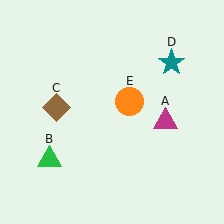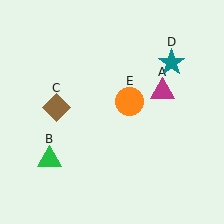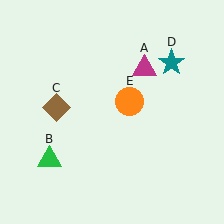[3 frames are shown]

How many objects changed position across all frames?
1 object changed position: magenta triangle (object A).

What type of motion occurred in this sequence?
The magenta triangle (object A) rotated counterclockwise around the center of the scene.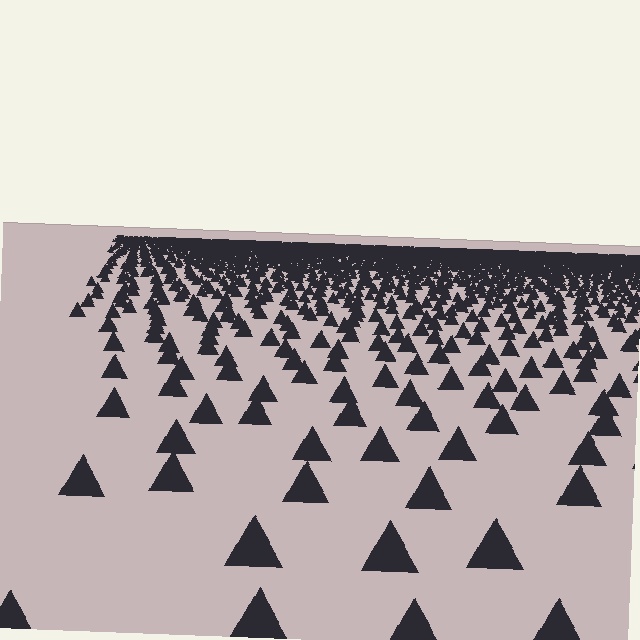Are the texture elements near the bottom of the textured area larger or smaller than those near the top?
Larger. Near the bottom, elements are closer to the viewer and appear at a bigger on-screen size.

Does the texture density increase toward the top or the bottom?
Density increases toward the top.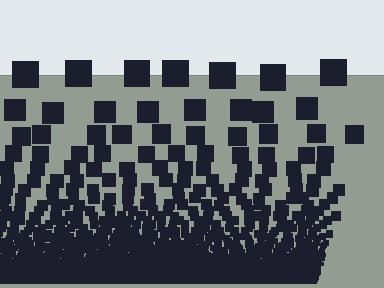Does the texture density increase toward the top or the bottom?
Density increases toward the bottom.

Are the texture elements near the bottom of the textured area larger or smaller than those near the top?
Smaller. The gradient is inverted — elements near the bottom are smaller and denser.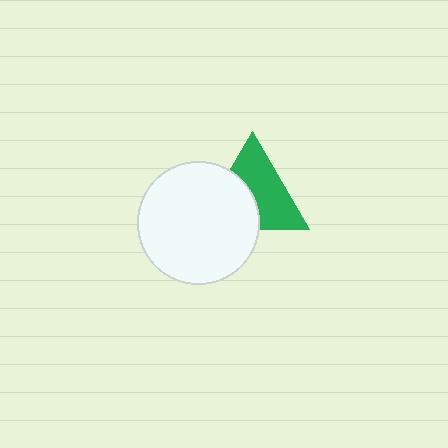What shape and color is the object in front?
The object in front is a white circle.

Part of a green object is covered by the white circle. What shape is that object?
It is a triangle.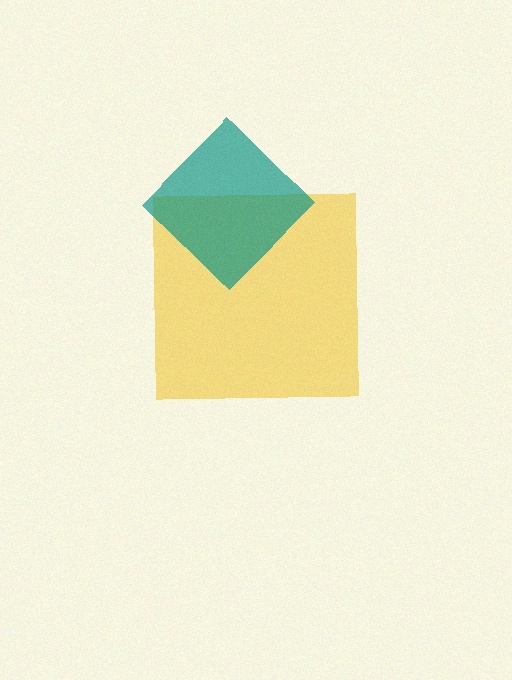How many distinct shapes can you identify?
There are 2 distinct shapes: a yellow square, a teal diamond.